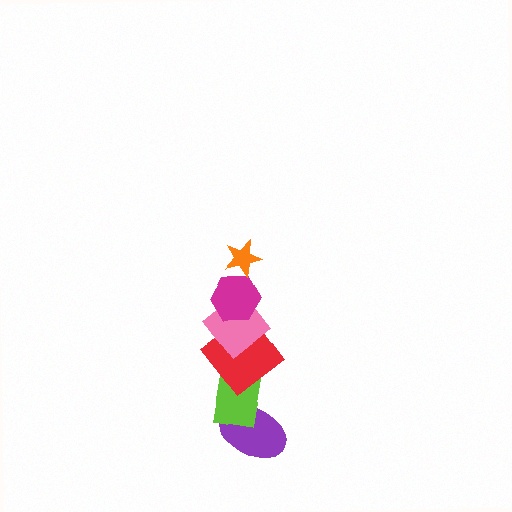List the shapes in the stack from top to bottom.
From top to bottom: the orange star, the magenta hexagon, the pink diamond, the red diamond, the lime rectangle, the purple ellipse.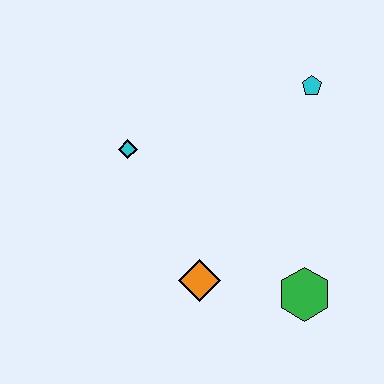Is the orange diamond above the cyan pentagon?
No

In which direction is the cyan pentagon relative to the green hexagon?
The cyan pentagon is above the green hexagon.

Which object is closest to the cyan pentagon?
The cyan diamond is closest to the cyan pentagon.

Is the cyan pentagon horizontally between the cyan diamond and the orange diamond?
No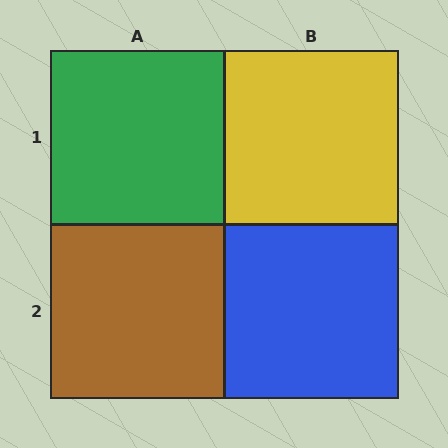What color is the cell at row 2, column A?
Brown.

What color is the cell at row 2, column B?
Blue.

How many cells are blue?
1 cell is blue.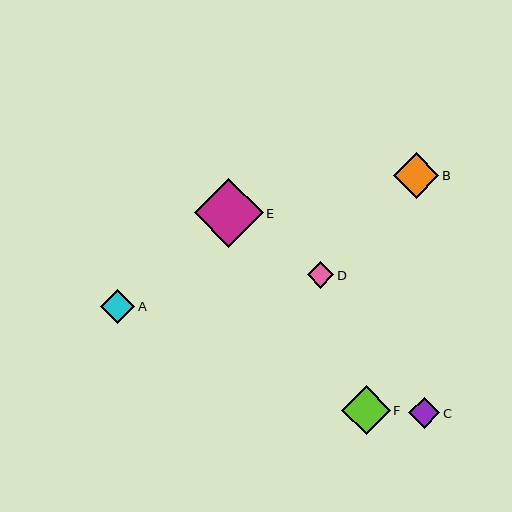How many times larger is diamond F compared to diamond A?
Diamond F is approximately 1.4 times the size of diamond A.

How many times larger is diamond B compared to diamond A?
Diamond B is approximately 1.3 times the size of diamond A.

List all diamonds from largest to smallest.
From largest to smallest: E, F, B, A, C, D.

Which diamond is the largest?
Diamond E is the largest with a size of approximately 69 pixels.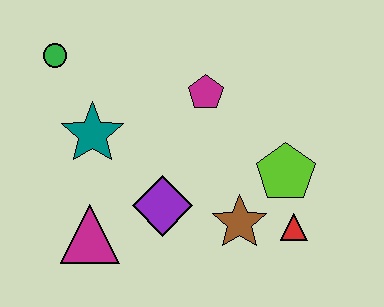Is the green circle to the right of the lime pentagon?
No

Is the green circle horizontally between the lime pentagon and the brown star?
No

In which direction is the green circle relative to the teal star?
The green circle is above the teal star.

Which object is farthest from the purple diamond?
The green circle is farthest from the purple diamond.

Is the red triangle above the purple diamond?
No